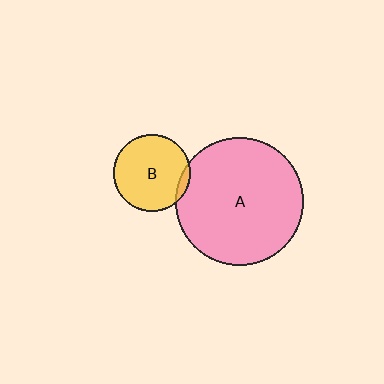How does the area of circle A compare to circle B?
Approximately 2.8 times.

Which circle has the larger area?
Circle A (pink).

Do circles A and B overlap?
Yes.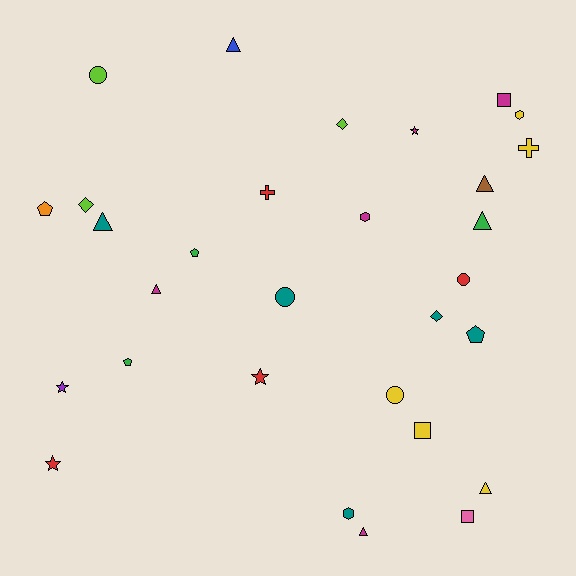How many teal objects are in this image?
There are 5 teal objects.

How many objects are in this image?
There are 30 objects.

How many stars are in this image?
There are 4 stars.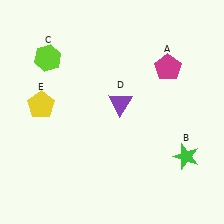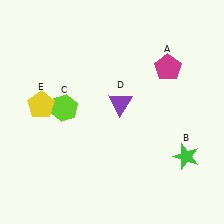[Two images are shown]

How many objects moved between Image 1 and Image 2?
1 object moved between the two images.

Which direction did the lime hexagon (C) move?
The lime hexagon (C) moved down.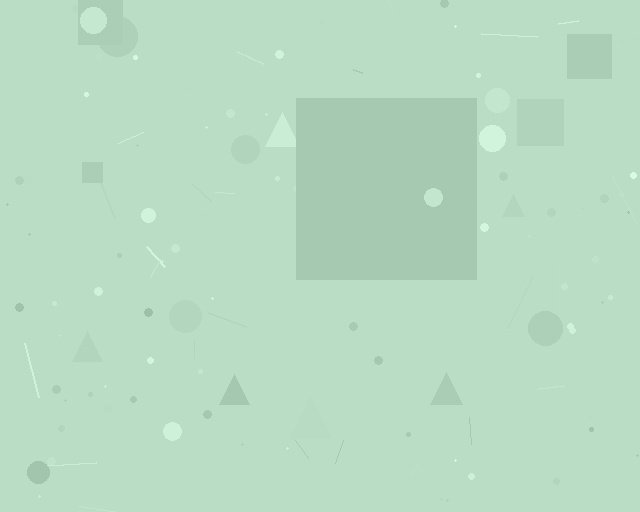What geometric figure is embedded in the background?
A square is embedded in the background.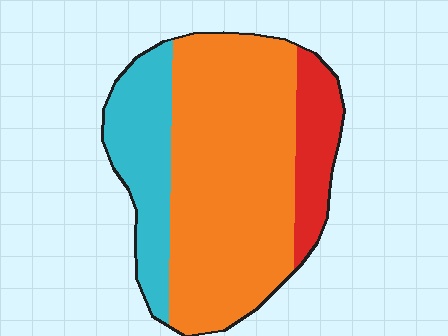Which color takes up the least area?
Red, at roughly 15%.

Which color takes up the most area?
Orange, at roughly 65%.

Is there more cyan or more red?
Cyan.